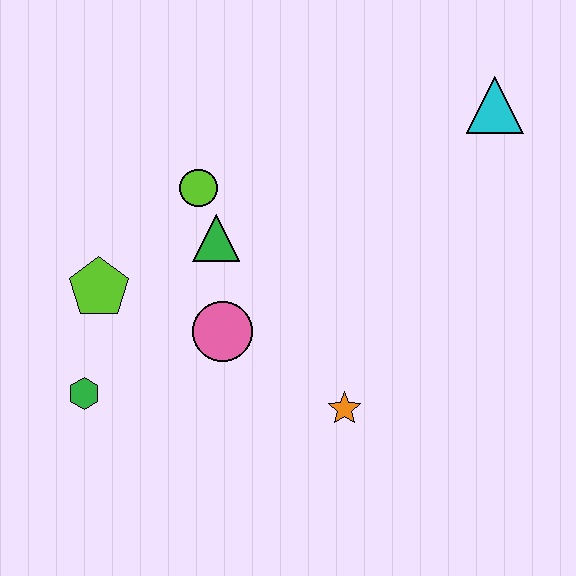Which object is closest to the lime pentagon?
The green hexagon is closest to the lime pentagon.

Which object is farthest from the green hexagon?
The cyan triangle is farthest from the green hexagon.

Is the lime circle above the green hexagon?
Yes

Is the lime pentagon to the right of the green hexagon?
Yes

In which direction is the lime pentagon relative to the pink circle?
The lime pentagon is to the left of the pink circle.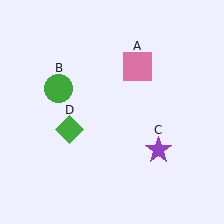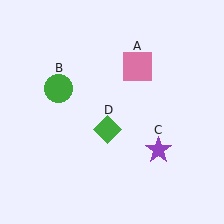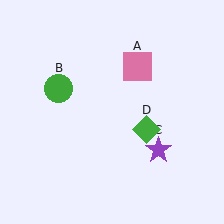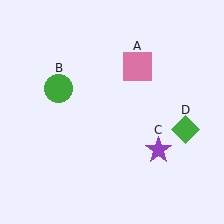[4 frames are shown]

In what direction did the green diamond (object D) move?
The green diamond (object D) moved right.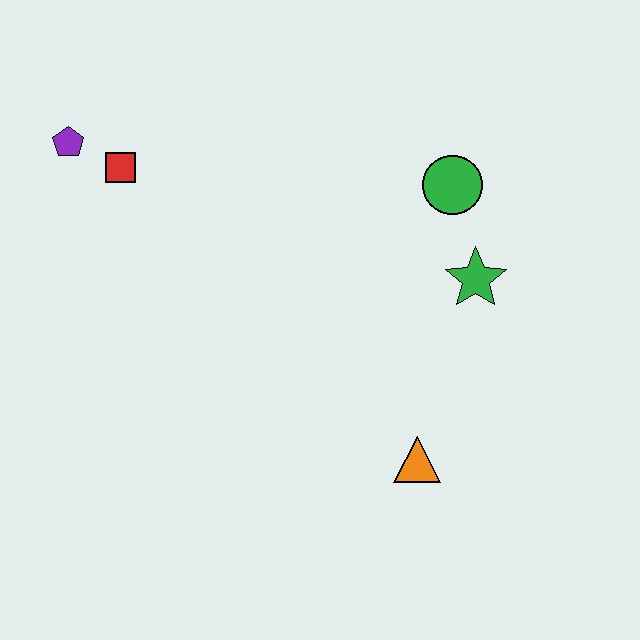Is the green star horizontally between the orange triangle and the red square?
No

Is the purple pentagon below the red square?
No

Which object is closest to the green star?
The green circle is closest to the green star.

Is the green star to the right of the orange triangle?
Yes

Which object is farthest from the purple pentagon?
The orange triangle is farthest from the purple pentagon.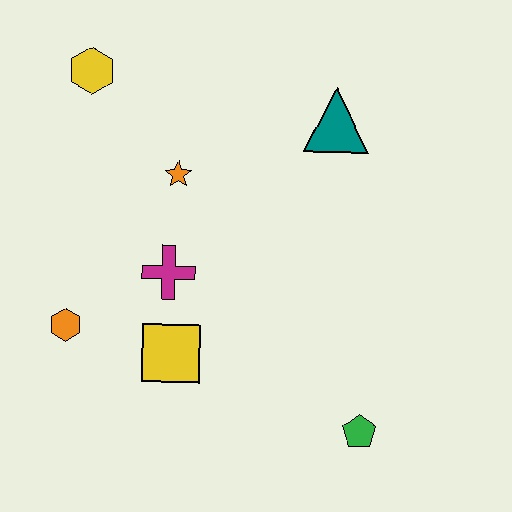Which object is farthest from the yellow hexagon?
The green pentagon is farthest from the yellow hexagon.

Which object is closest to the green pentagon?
The yellow square is closest to the green pentagon.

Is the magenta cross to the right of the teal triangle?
No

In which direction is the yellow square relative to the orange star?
The yellow square is below the orange star.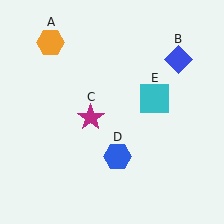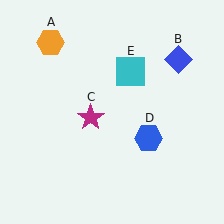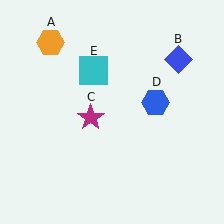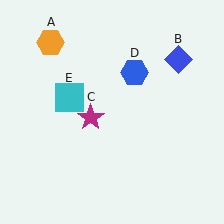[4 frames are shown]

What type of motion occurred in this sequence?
The blue hexagon (object D), cyan square (object E) rotated counterclockwise around the center of the scene.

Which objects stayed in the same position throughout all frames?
Orange hexagon (object A) and blue diamond (object B) and magenta star (object C) remained stationary.